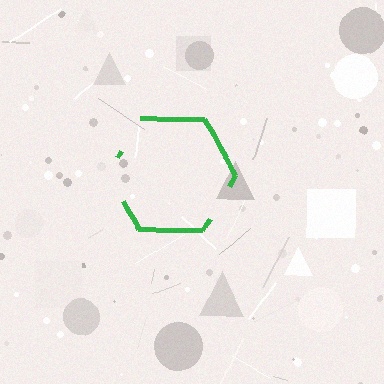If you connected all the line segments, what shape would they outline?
They would outline a hexagon.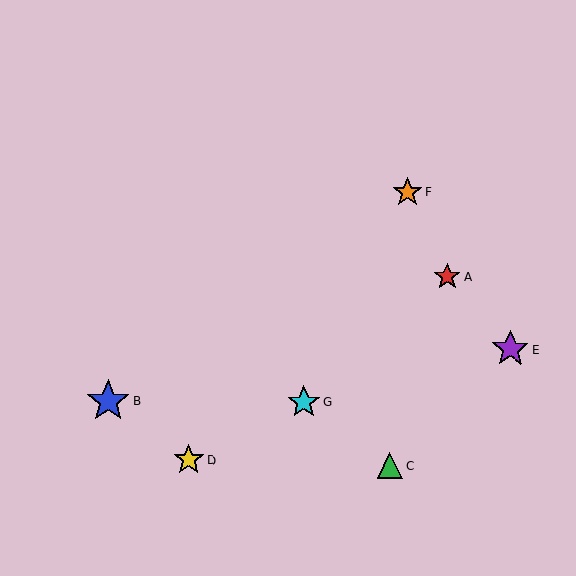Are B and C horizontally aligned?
No, B is at y≈401 and C is at y≈465.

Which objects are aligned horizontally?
Objects B, G are aligned horizontally.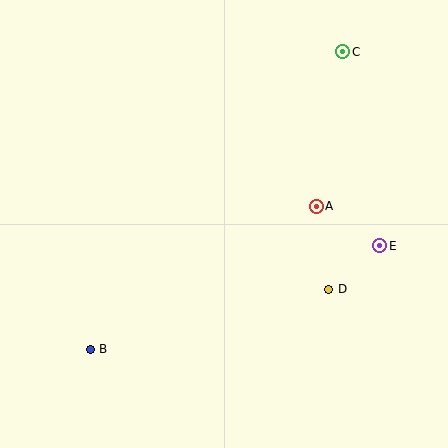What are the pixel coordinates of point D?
Point D is at (329, 289).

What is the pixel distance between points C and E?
The distance between C and E is 198 pixels.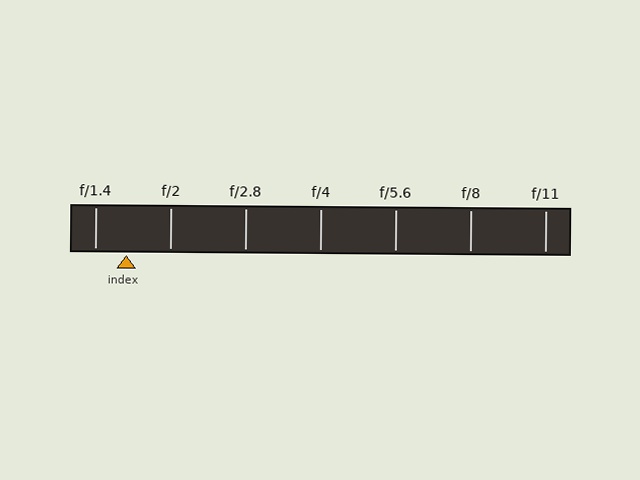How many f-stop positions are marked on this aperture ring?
There are 7 f-stop positions marked.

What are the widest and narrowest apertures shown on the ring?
The widest aperture shown is f/1.4 and the narrowest is f/11.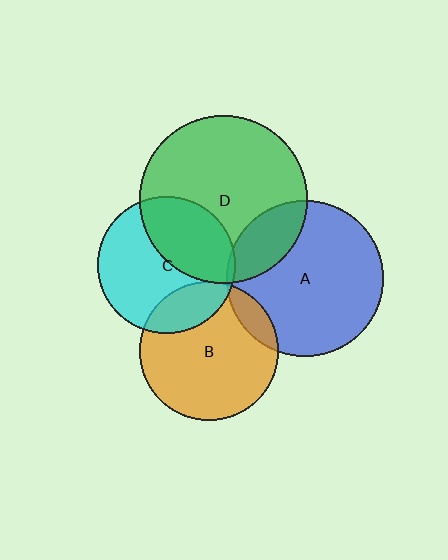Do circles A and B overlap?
Yes.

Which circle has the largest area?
Circle D (green).